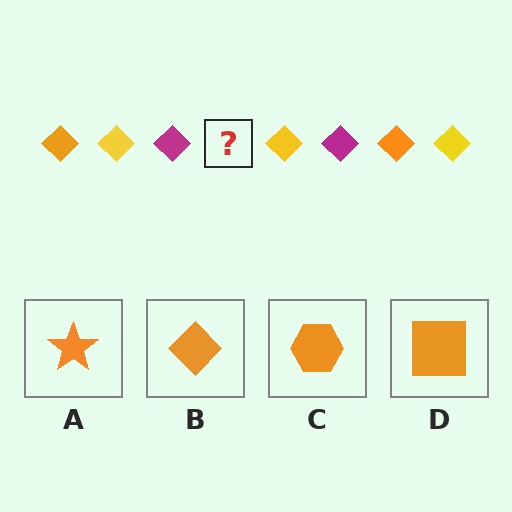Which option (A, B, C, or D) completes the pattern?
B.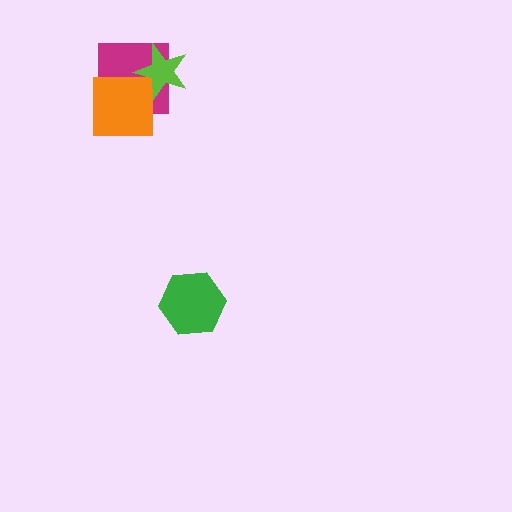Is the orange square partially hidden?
Yes, it is partially covered by another shape.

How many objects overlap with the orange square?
2 objects overlap with the orange square.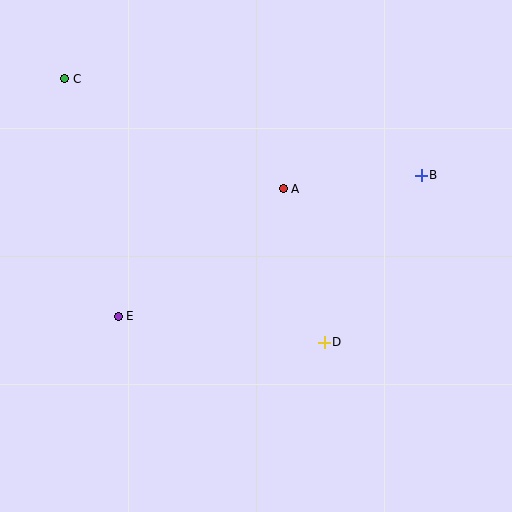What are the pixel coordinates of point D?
Point D is at (324, 342).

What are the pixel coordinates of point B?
Point B is at (421, 175).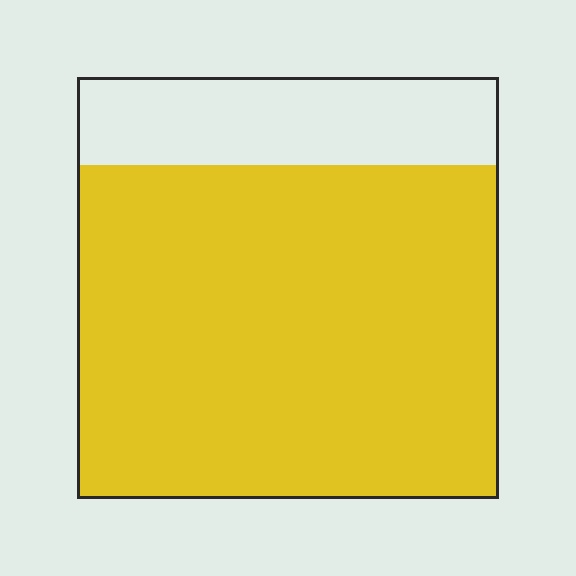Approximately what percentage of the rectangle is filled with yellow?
Approximately 80%.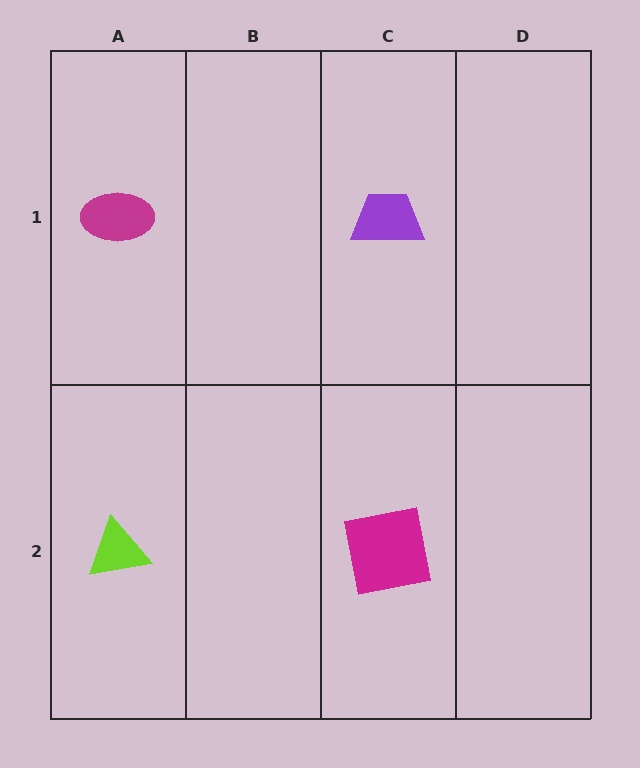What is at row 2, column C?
A magenta square.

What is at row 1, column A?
A magenta ellipse.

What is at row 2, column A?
A lime triangle.